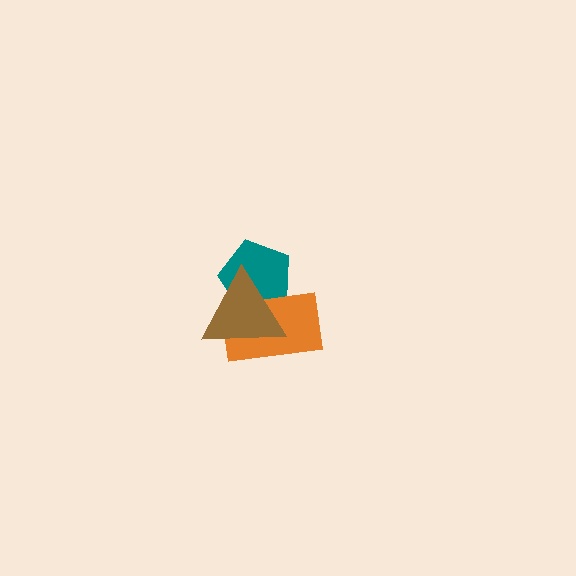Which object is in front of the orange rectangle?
The brown triangle is in front of the orange rectangle.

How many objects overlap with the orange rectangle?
2 objects overlap with the orange rectangle.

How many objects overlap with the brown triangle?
2 objects overlap with the brown triangle.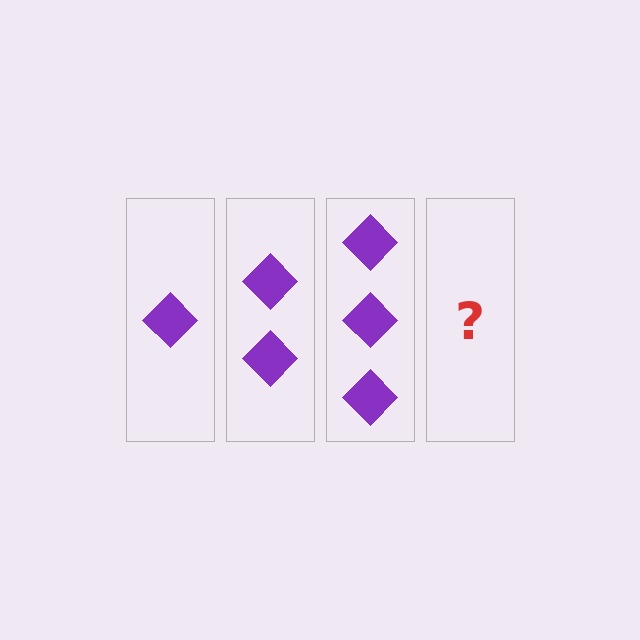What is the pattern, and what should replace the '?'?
The pattern is that each step adds one more diamond. The '?' should be 4 diamonds.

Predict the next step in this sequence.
The next step is 4 diamonds.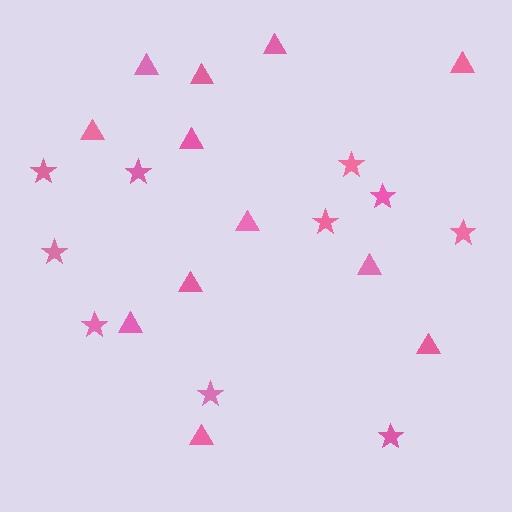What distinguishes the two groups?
There are 2 groups: one group of stars (10) and one group of triangles (12).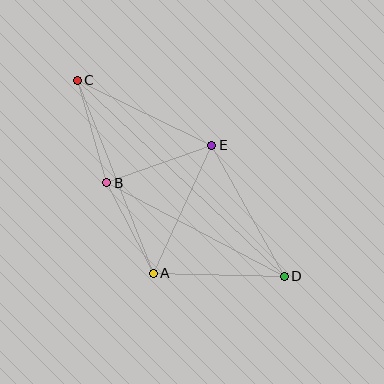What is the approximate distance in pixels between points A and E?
The distance between A and E is approximately 140 pixels.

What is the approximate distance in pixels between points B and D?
The distance between B and D is approximately 201 pixels.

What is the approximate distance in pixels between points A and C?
The distance between A and C is approximately 207 pixels.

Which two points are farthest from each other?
Points C and D are farthest from each other.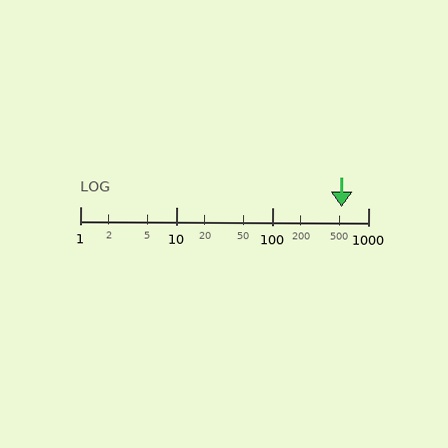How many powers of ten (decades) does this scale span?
The scale spans 3 decades, from 1 to 1000.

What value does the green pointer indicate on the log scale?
The pointer indicates approximately 530.